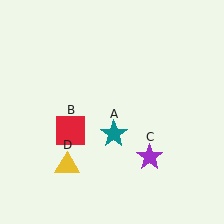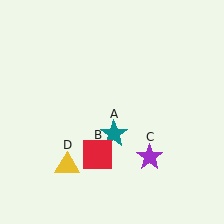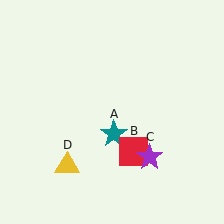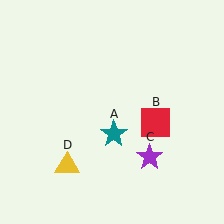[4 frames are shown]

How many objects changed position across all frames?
1 object changed position: red square (object B).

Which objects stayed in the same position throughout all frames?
Teal star (object A) and purple star (object C) and yellow triangle (object D) remained stationary.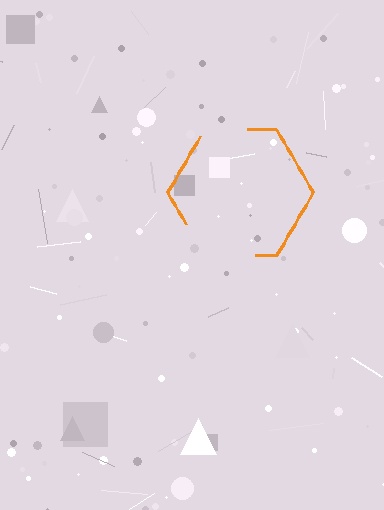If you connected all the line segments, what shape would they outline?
They would outline a hexagon.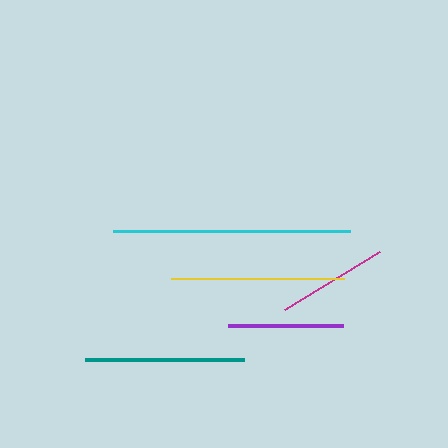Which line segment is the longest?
The cyan line is the longest at approximately 237 pixels.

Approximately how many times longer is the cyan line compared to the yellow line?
The cyan line is approximately 1.4 times the length of the yellow line.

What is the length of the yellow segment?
The yellow segment is approximately 173 pixels long.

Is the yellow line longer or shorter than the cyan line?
The cyan line is longer than the yellow line.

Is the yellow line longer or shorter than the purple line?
The yellow line is longer than the purple line.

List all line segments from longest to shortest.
From longest to shortest: cyan, yellow, teal, purple, magenta.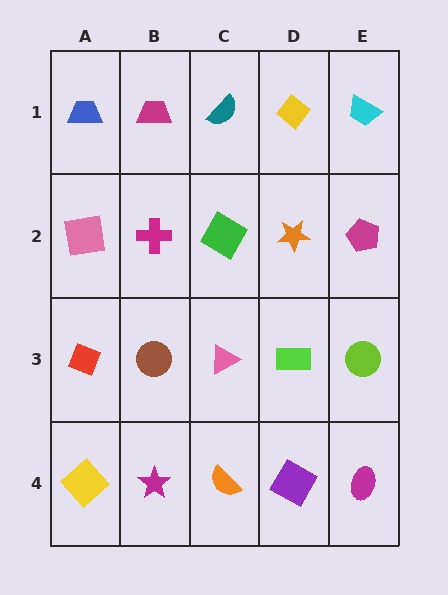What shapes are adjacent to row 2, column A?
A blue trapezoid (row 1, column A), a red diamond (row 3, column A), a magenta cross (row 2, column B).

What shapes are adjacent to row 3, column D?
An orange star (row 2, column D), a purple square (row 4, column D), a pink triangle (row 3, column C), a lime circle (row 3, column E).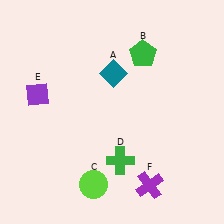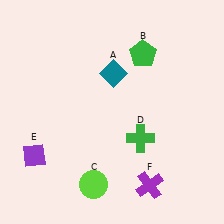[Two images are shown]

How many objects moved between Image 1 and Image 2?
2 objects moved between the two images.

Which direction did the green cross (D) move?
The green cross (D) moved up.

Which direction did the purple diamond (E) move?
The purple diamond (E) moved down.